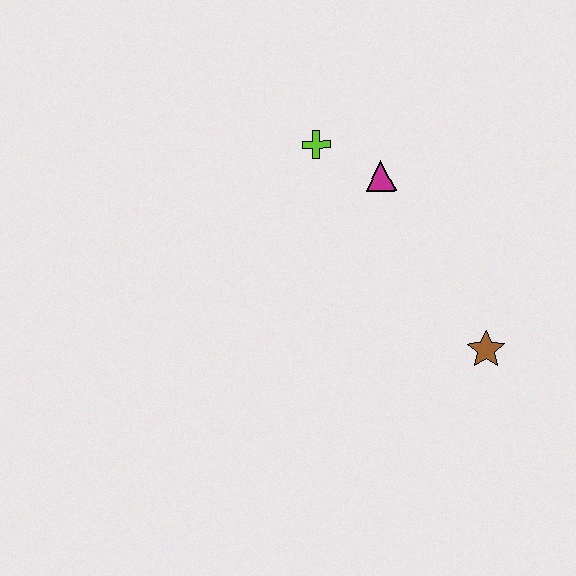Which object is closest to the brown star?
The magenta triangle is closest to the brown star.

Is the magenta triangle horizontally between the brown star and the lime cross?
Yes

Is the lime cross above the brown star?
Yes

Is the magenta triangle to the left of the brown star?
Yes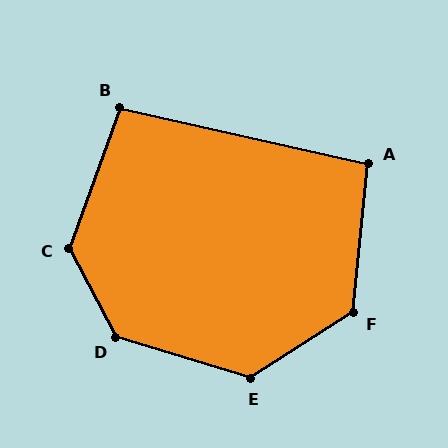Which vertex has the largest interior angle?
D, at approximately 135 degrees.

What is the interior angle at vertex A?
Approximately 97 degrees (obtuse).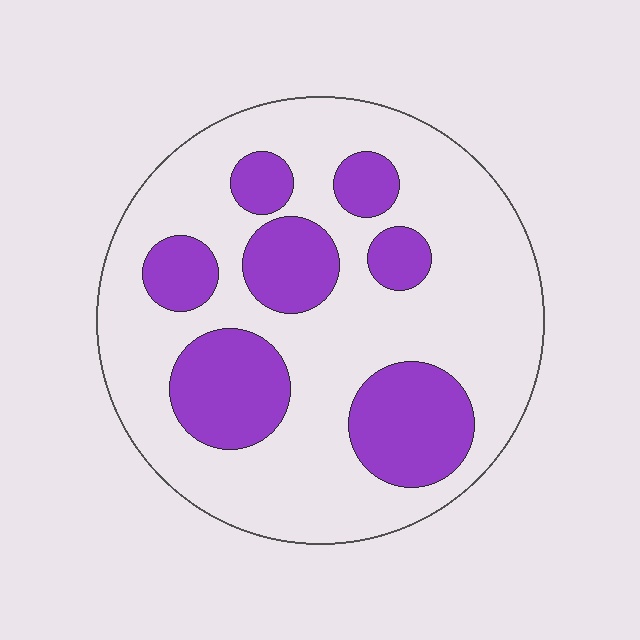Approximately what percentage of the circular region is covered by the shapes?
Approximately 30%.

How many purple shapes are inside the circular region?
7.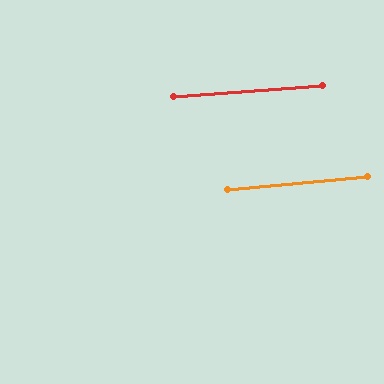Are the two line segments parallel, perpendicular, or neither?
Parallel — their directions differ by only 1.2°.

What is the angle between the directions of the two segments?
Approximately 1 degree.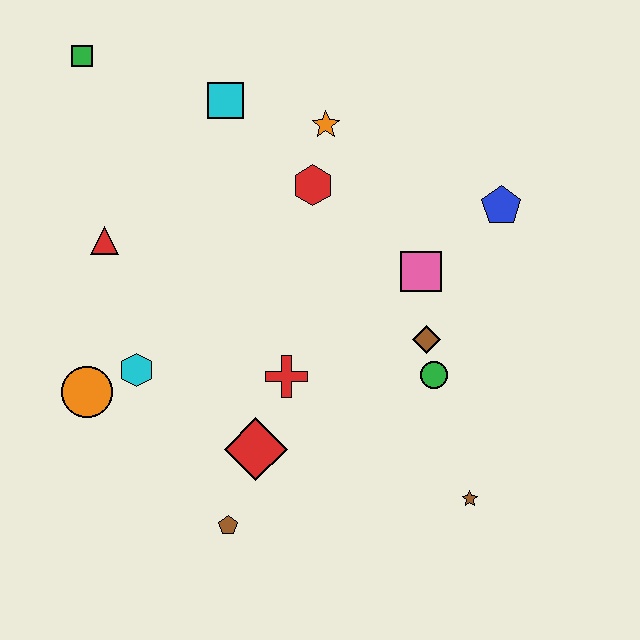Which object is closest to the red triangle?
The cyan hexagon is closest to the red triangle.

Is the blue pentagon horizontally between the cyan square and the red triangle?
No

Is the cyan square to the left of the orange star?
Yes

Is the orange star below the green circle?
No